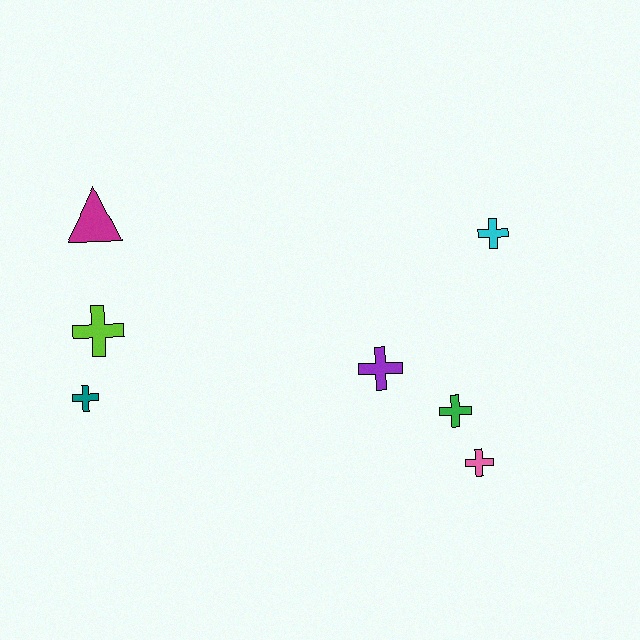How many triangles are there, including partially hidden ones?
There is 1 triangle.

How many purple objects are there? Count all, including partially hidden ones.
There is 1 purple object.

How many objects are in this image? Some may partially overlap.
There are 7 objects.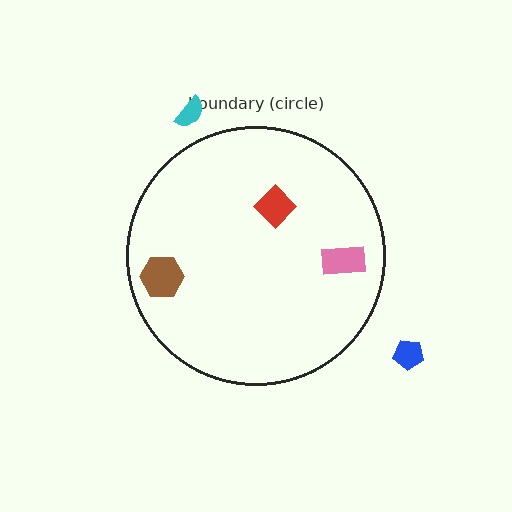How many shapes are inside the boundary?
3 inside, 2 outside.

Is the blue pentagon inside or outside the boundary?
Outside.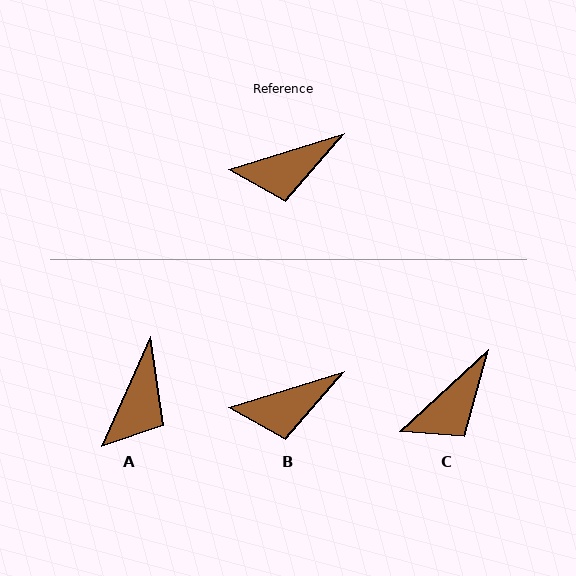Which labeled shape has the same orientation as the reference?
B.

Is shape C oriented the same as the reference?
No, it is off by about 25 degrees.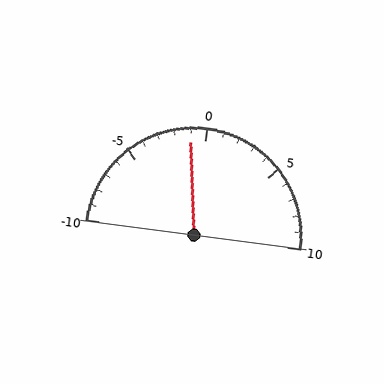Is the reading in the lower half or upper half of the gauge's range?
The reading is in the lower half of the range (-10 to 10).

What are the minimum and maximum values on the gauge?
The gauge ranges from -10 to 10.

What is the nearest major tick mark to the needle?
The nearest major tick mark is 0.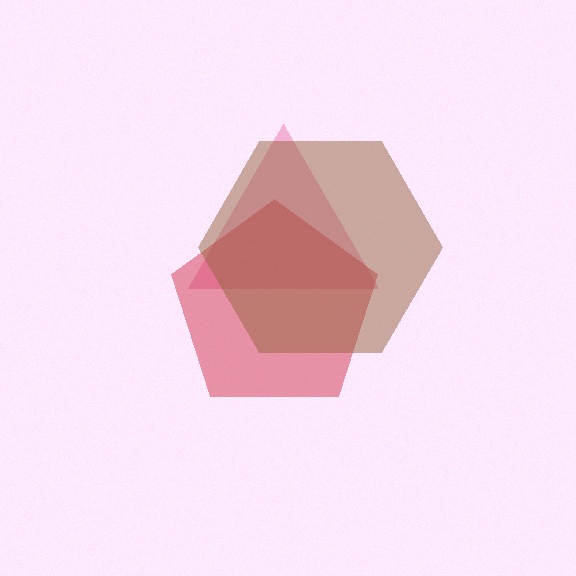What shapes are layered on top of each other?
The layered shapes are: a pink triangle, a red pentagon, a brown hexagon.